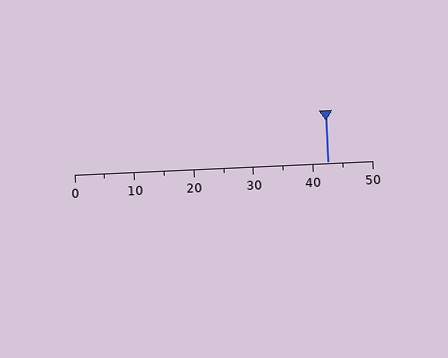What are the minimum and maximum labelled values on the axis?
The axis runs from 0 to 50.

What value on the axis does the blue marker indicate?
The marker indicates approximately 42.5.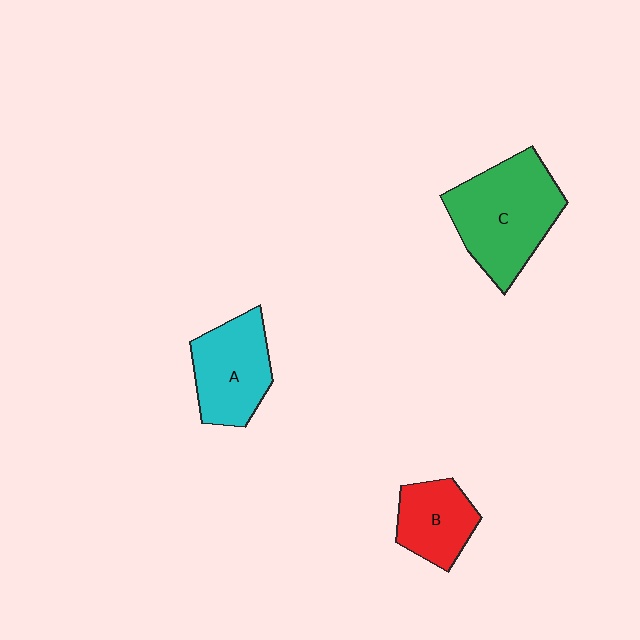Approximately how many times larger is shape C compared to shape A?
Approximately 1.4 times.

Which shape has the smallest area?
Shape B (red).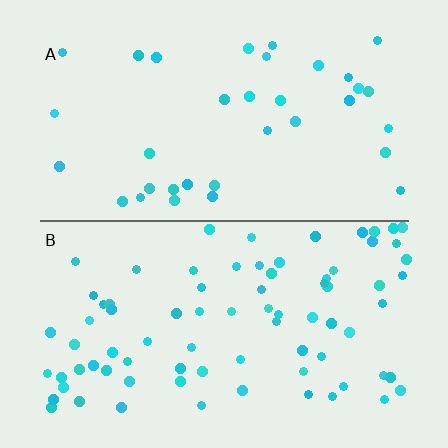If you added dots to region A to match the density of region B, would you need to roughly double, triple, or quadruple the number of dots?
Approximately double.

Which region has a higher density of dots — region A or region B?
B (the bottom).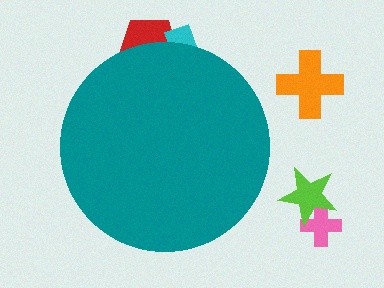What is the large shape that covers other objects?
A teal circle.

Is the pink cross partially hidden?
No, the pink cross is fully visible.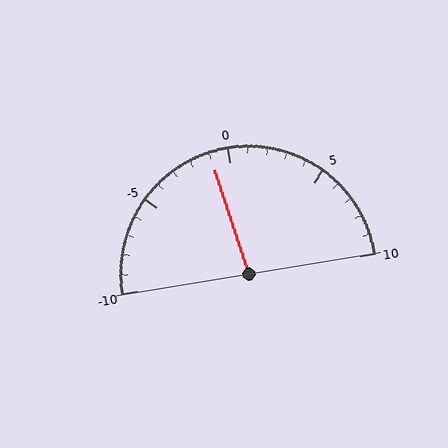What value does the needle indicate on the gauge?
The needle indicates approximately -1.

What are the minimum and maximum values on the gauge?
The gauge ranges from -10 to 10.